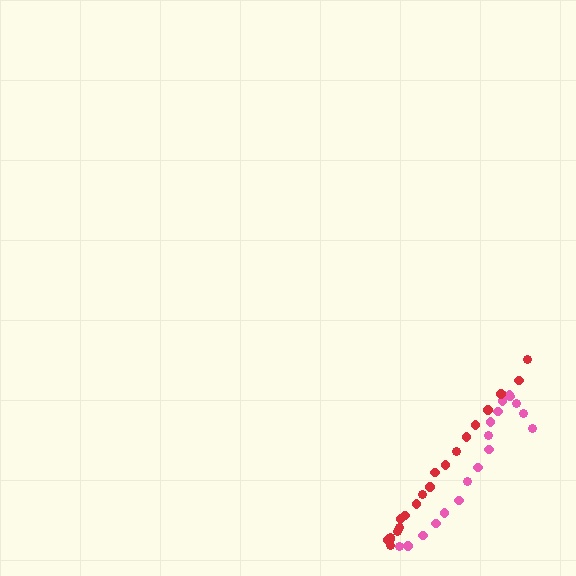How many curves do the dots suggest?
There are 2 distinct paths.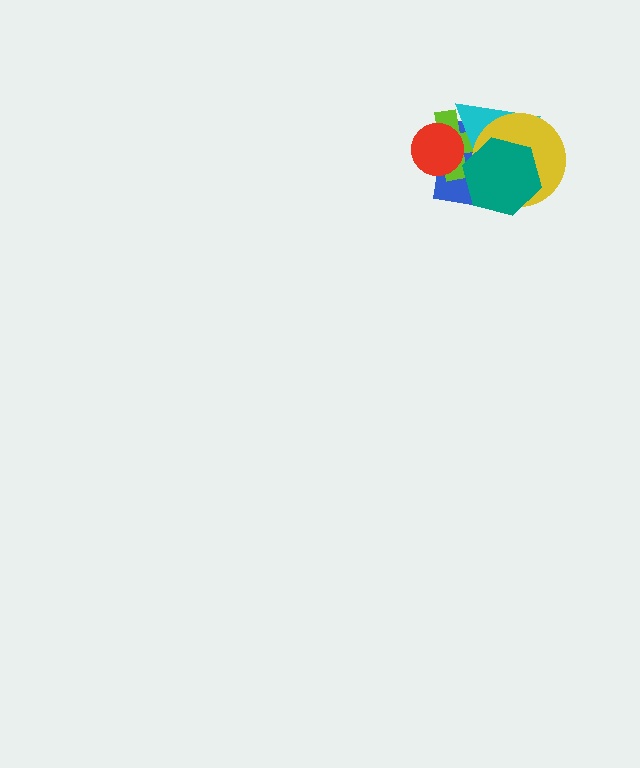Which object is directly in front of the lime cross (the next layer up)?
The cyan triangle is directly in front of the lime cross.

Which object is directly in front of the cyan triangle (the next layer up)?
The yellow circle is directly in front of the cyan triangle.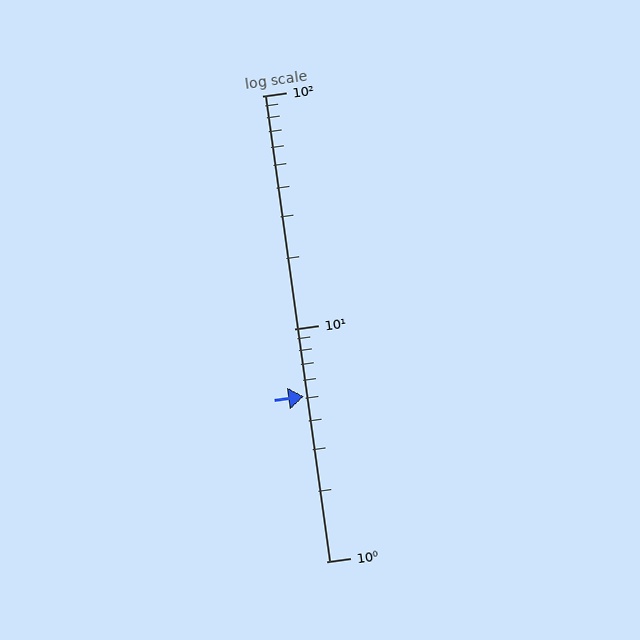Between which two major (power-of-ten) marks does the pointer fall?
The pointer is between 1 and 10.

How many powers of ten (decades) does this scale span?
The scale spans 2 decades, from 1 to 100.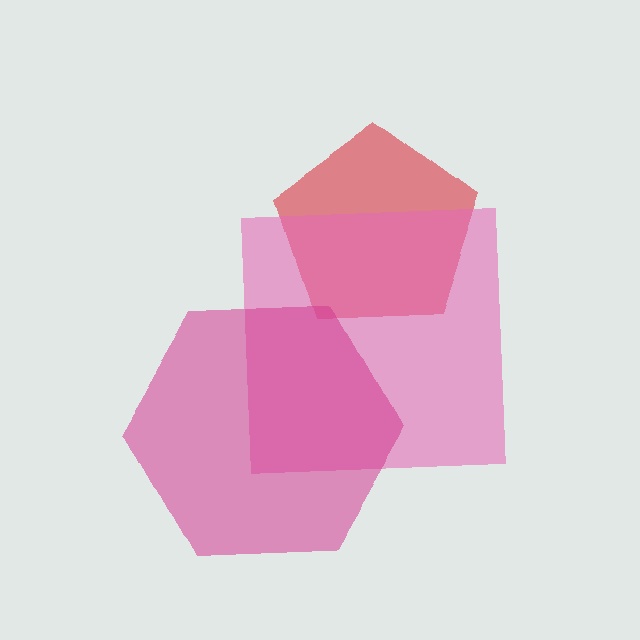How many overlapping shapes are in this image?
There are 3 overlapping shapes in the image.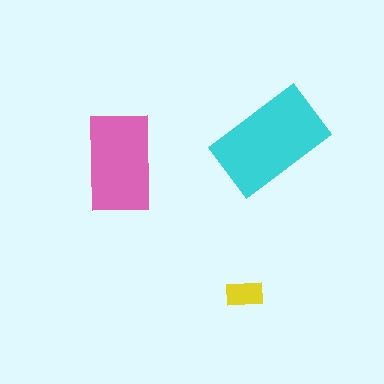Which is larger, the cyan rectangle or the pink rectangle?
The cyan one.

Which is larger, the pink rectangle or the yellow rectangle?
The pink one.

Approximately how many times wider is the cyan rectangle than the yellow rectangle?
About 3 times wider.